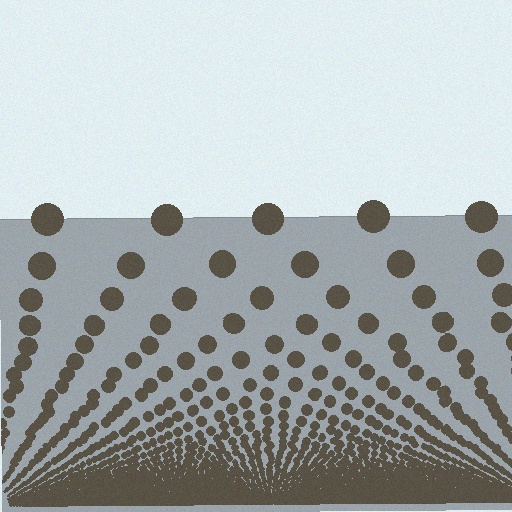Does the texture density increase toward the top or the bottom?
Density increases toward the bottom.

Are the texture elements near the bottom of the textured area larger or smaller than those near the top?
Smaller. The gradient is inverted — elements near the bottom are smaller and denser.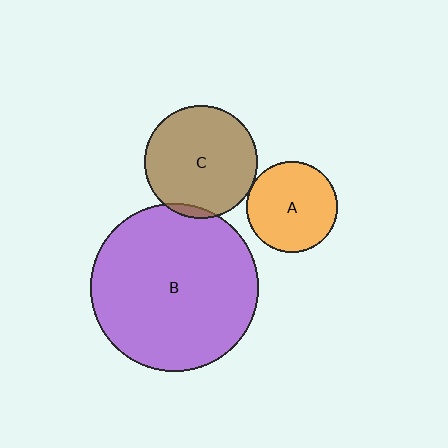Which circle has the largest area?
Circle B (purple).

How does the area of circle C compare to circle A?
Approximately 1.5 times.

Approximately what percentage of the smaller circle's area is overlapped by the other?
Approximately 5%.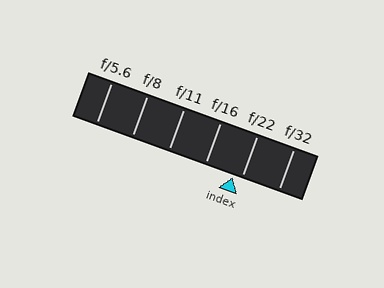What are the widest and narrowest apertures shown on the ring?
The widest aperture shown is f/5.6 and the narrowest is f/32.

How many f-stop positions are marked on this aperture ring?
There are 6 f-stop positions marked.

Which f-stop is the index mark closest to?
The index mark is closest to f/22.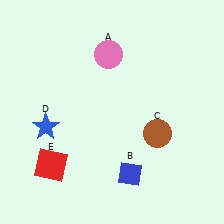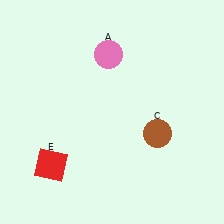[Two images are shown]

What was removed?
The blue diamond (B), the blue star (D) were removed in Image 2.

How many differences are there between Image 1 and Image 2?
There are 2 differences between the two images.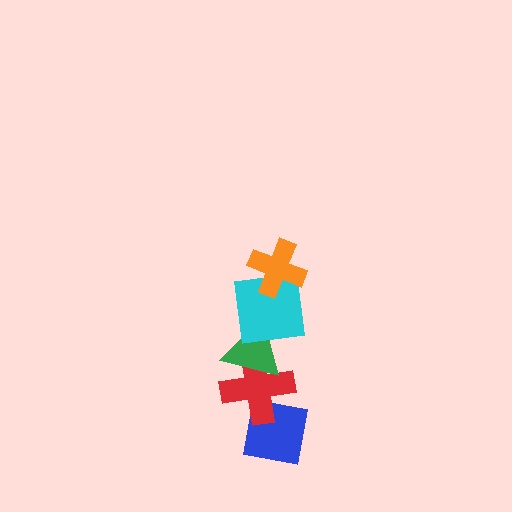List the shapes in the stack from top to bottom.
From top to bottom: the orange cross, the cyan square, the green triangle, the red cross, the blue square.